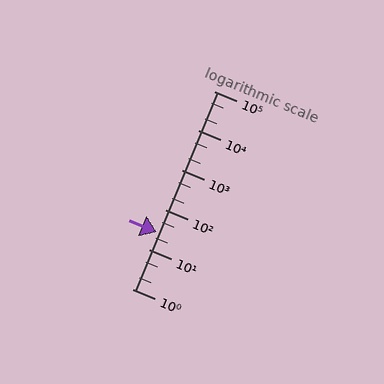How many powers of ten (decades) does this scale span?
The scale spans 5 decades, from 1 to 100000.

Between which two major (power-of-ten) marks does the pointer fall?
The pointer is between 10 and 100.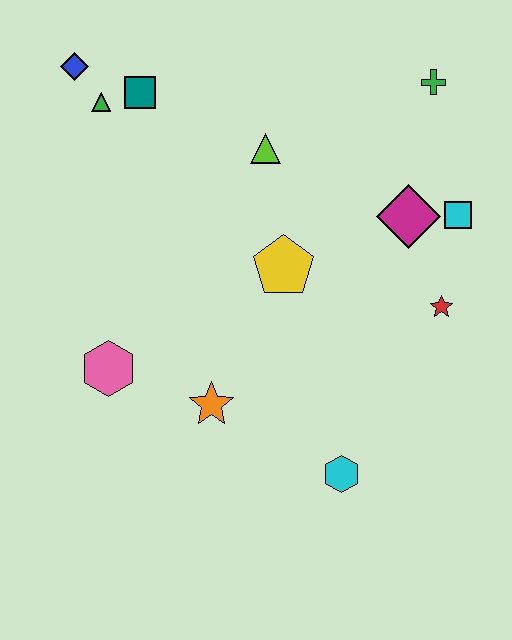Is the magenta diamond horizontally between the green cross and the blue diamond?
Yes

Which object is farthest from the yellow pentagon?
The blue diamond is farthest from the yellow pentagon.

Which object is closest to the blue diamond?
The green triangle is closest to the blue diamond.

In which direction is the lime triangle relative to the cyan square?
The lime triangle is to the left of the cyan square.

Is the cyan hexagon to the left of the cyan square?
Yes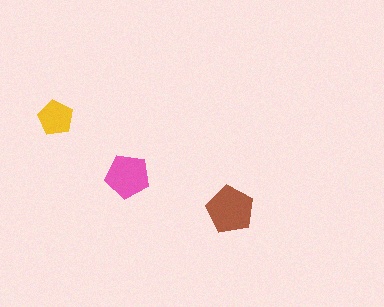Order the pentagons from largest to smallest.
the brown one, the pink one, the yellow one.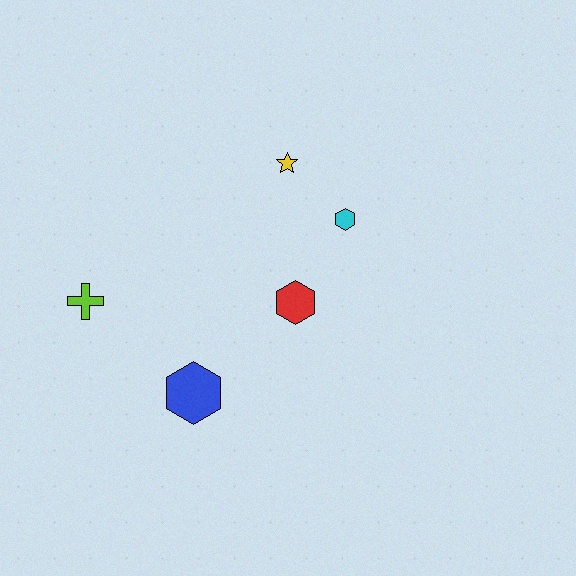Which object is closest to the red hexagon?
The cyan hexagon is closest to the red hexagon.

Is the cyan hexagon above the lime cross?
Yes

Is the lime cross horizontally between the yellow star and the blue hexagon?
No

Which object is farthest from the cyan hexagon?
The lime cross is farthest from the cyan hexagon.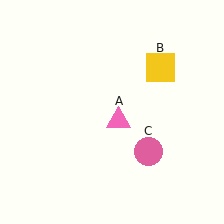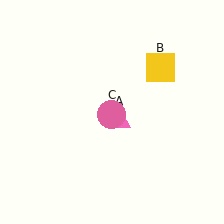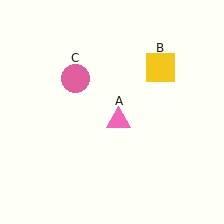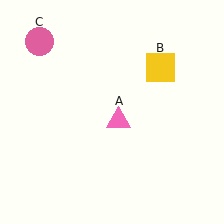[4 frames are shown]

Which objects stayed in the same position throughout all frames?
Pink triangle (object A) and yellow square (object B) remained stationary.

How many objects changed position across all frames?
1 object changed position: pink circle (object C).